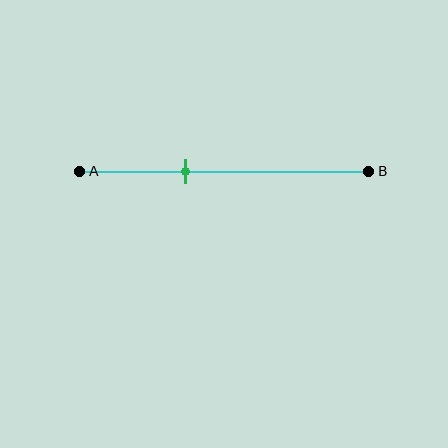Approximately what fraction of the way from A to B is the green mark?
The green mark is approximately 35% of the way from A to B.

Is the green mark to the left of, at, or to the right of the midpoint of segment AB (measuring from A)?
The green mark is to the left of the midpoint of segment AB.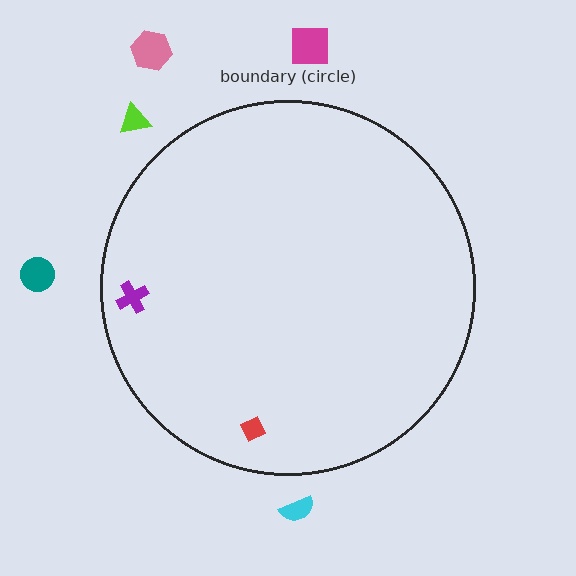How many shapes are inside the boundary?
2 inside, 5 outside.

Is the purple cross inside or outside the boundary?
Inside.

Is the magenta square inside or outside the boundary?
Outside.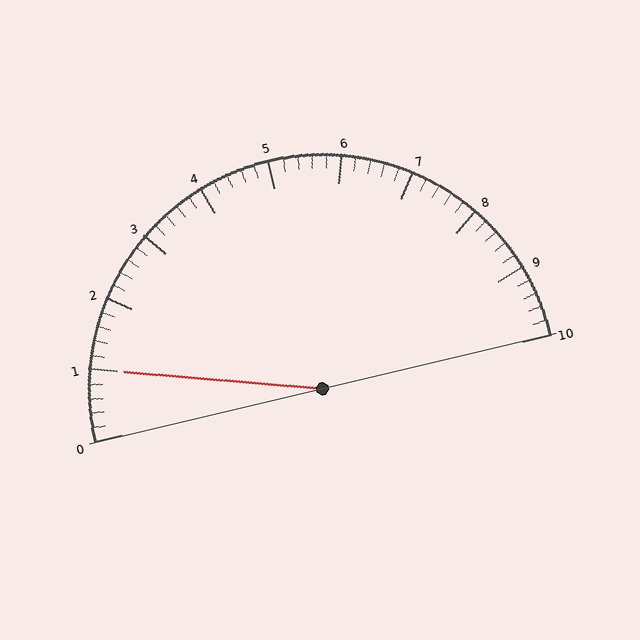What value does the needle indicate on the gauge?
The needle indicates approximately 1.0.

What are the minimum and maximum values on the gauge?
The gauge ranges from 0 to 10.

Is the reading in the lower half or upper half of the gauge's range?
The reading is in the lower half of the range (0 to 10).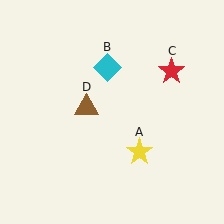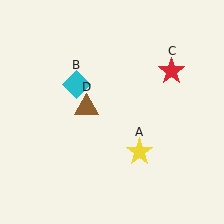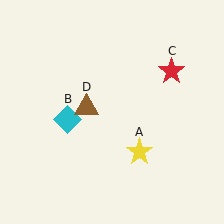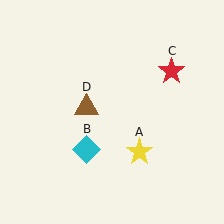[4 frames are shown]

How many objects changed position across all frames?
1 object changed position: cyan diamond (object B).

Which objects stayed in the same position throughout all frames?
Yellow star (object A) and red star (object C) and brown triangle (object D) remained stationary.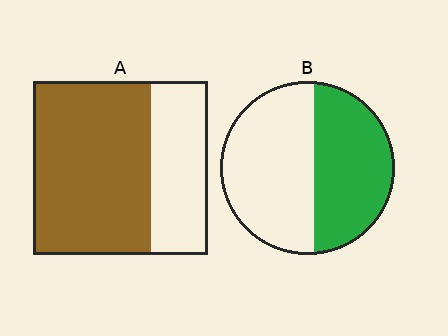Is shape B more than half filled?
No.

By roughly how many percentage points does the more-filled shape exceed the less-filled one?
By roughly 20 percentage points (A over B).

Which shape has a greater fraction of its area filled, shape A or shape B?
Shape A.